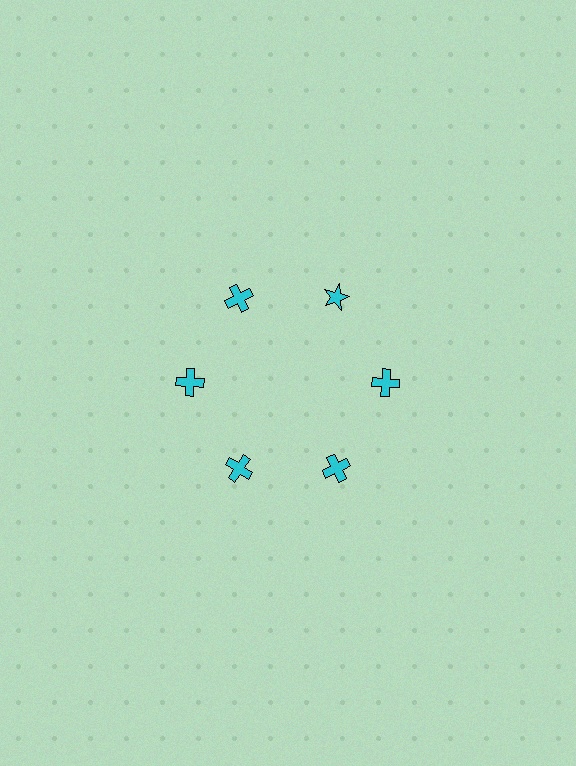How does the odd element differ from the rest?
It has a different shape: star instead of cross.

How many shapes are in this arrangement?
There are 6 shapes arranged in a ring pattern.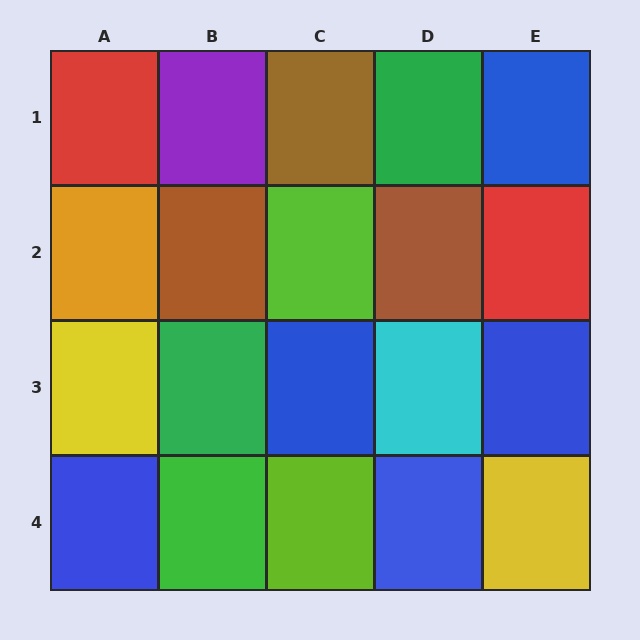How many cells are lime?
2 cells are lime.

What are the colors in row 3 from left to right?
Yellow, green, blue, cyan, blue.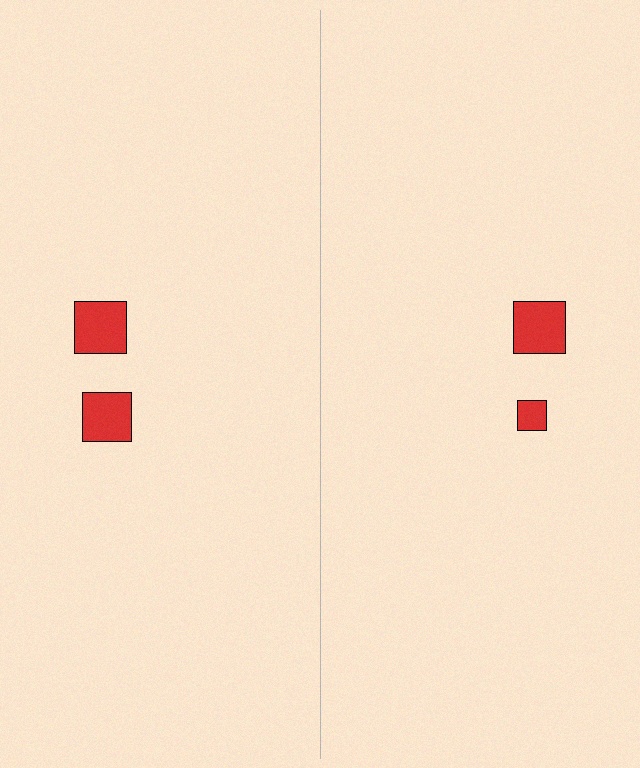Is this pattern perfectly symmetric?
No, the pattern is not perfectly symmetric. The red square on the right side has a different size than its mirror counterpart.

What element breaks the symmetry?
The red square on the right side has a different size than its mirror counterpart.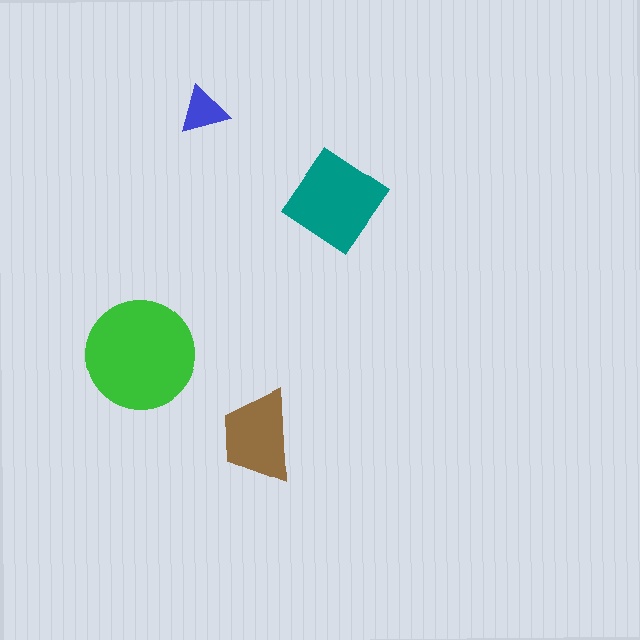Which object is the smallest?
The blue triangle.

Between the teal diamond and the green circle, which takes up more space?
The green circle.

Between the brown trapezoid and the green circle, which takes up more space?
The green circle.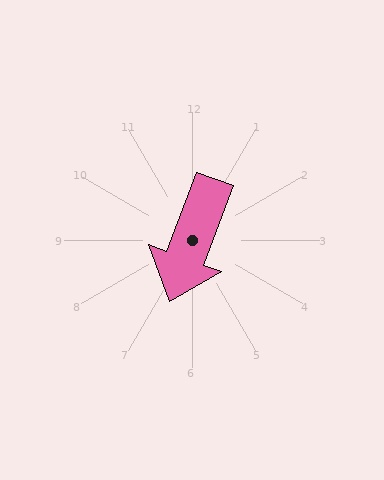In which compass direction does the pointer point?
South.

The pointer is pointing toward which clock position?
Roughly 7 o'clock.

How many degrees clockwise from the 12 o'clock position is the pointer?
Approximately 200 degrees.